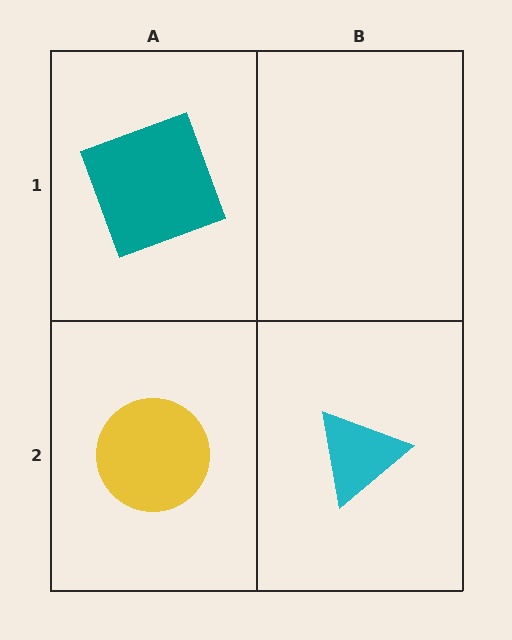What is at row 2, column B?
A cyan triangle.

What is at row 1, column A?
A teal square.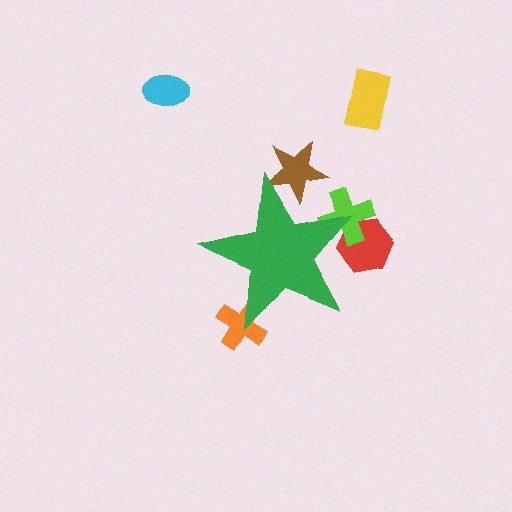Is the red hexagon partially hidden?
Yes, the red hexagon is partially hidden behind the green star.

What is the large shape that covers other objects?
A green star.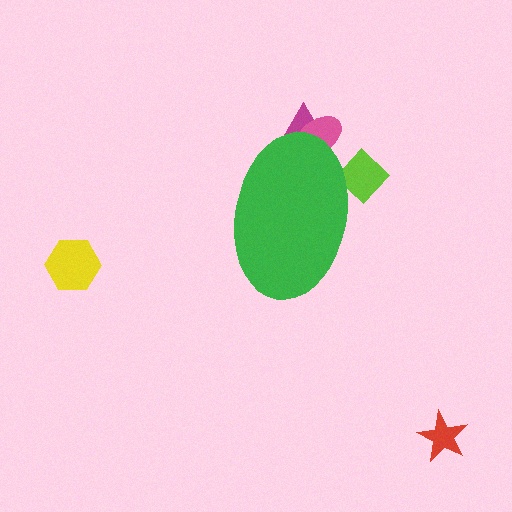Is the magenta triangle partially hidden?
Yes, the magenta triangle is partially hidden behind the green ellipse.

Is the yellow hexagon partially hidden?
No, the yellow hexagon is fully visible.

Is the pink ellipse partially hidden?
Yes, the pink ellipse is partially hidden behind the green ellipse.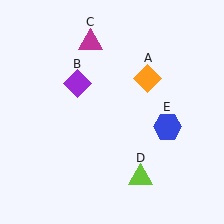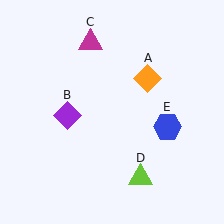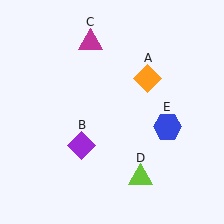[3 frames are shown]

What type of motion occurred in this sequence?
The purple diamond (object B) rotated counterclockwise around the center of the scene.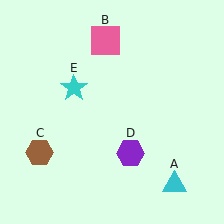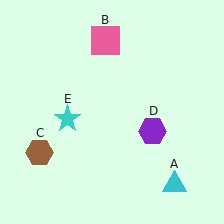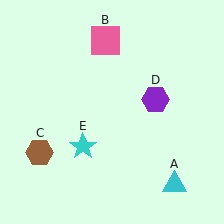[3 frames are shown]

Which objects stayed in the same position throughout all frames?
Cyan triangle (object A) and pink square (object B) and brown hexagon (object C) remained stationary.